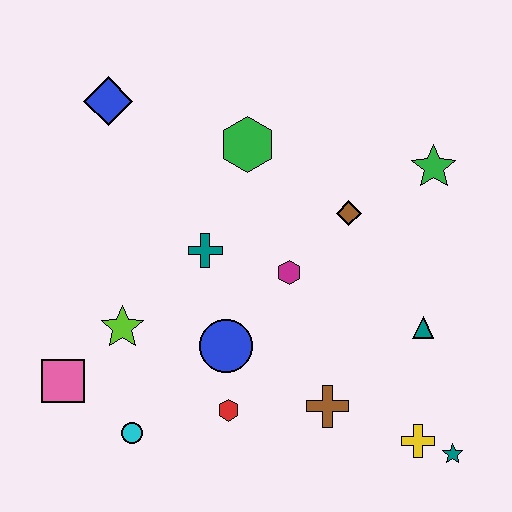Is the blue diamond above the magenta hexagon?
Yes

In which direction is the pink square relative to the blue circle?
The pink square is to the left of the blue circle.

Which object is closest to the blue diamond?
The green hexagon is closest to the blue diamond.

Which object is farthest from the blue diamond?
The teal star is farthest from the blue diamond.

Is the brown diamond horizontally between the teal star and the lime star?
Yes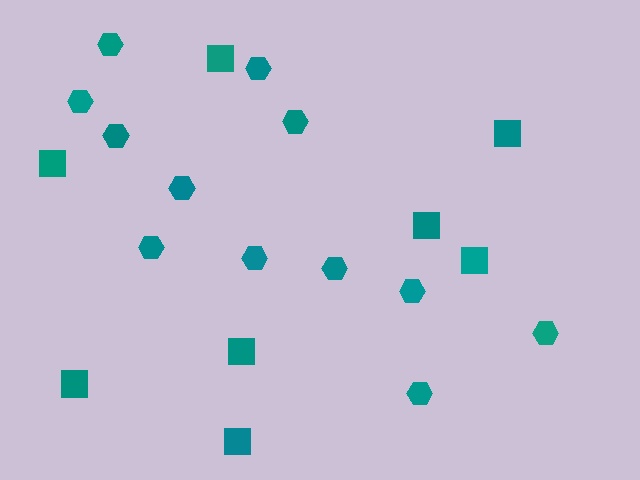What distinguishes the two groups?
There are 2 groups: one group of hexagons (12) and one group of squares (8).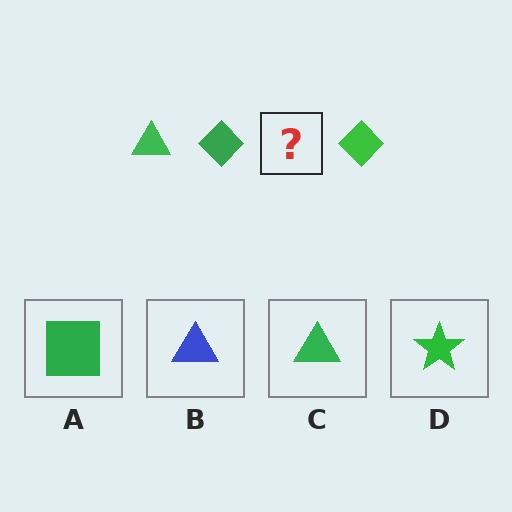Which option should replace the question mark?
Option C.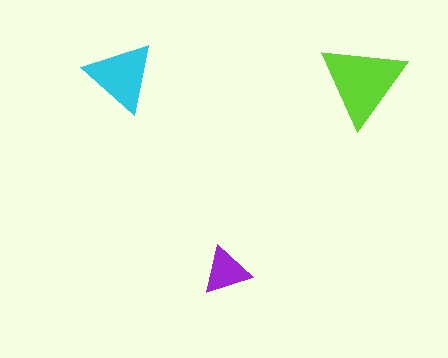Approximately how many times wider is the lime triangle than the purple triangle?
About 2 times wider.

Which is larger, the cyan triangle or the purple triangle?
The cyan one.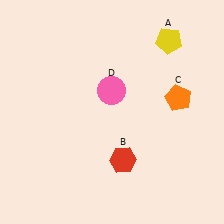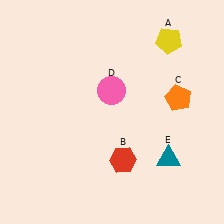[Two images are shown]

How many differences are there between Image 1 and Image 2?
There is 1 difference between the two images.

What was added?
A teal triangle (E) was added in Image 2.